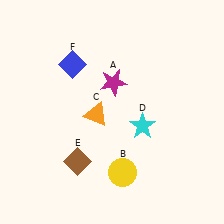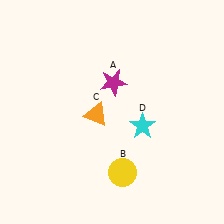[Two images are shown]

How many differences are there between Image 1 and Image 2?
There are 2 differences between the two images.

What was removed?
The blue diamond (F), the brown diamond (E) were removed in Image 2.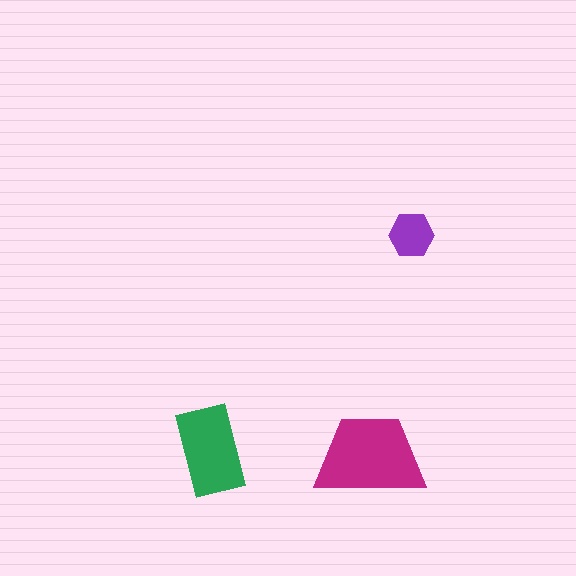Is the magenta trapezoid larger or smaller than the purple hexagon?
Larger.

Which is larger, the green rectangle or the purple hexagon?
The green rectangle.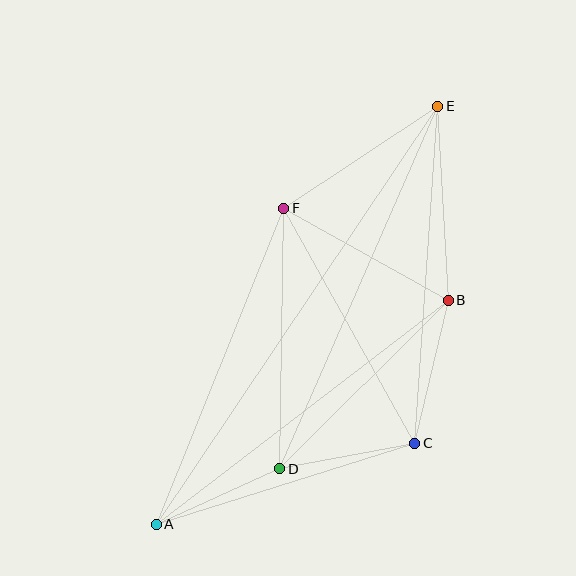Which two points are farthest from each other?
Points A and E are farthest from each other.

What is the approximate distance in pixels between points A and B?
The distance between A and B is approximately 368 pixels.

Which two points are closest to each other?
Points A and D are closest to each other.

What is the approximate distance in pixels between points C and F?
The distance between C and F is approximately 269 pixels.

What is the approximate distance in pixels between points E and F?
The distance between E and F is approximately 185 pixels.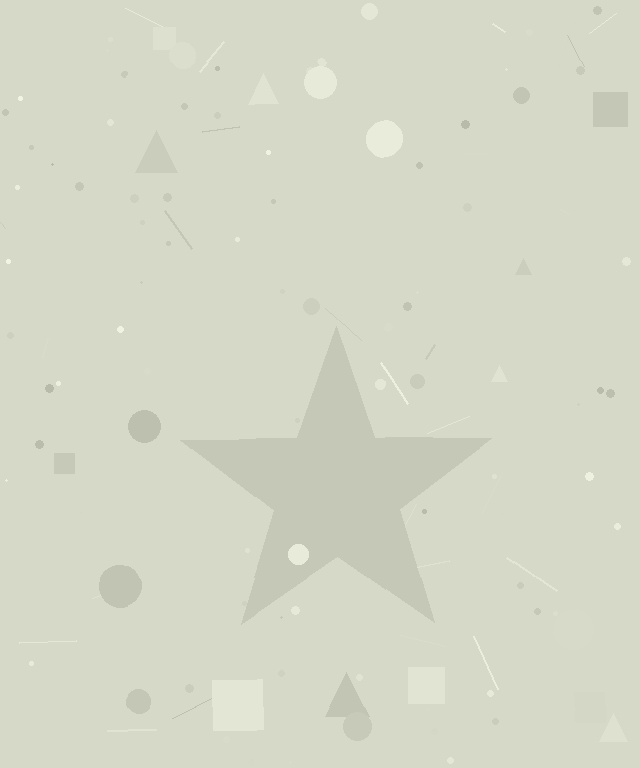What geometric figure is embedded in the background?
A star is embedded in the background.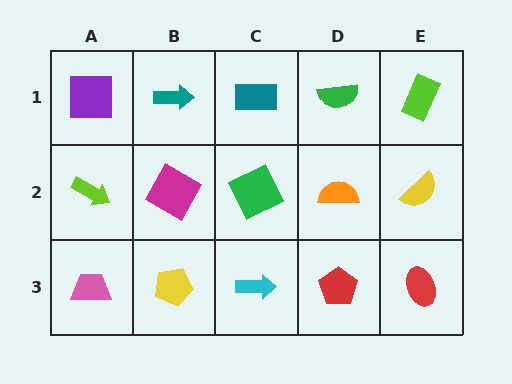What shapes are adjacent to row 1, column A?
A lime arrow (row 2, column A), a teal arrow (row 1, column B).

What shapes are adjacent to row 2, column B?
A teal arrow (row 1, column B), a yellow pentagon (row 3, column B), a lime arrow (row 2, column A), a green square (row 2, column C).